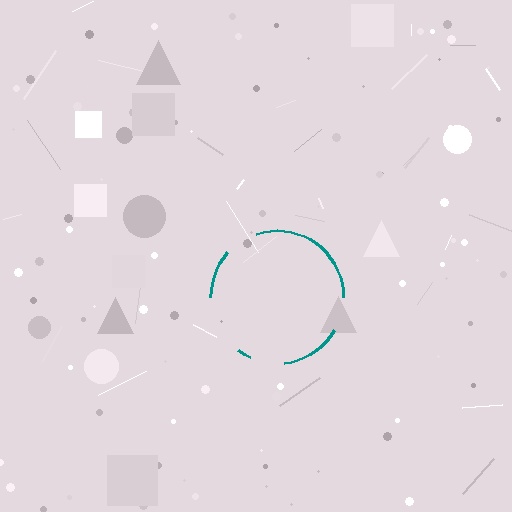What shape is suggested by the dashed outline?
The dashed outline suggests a circle.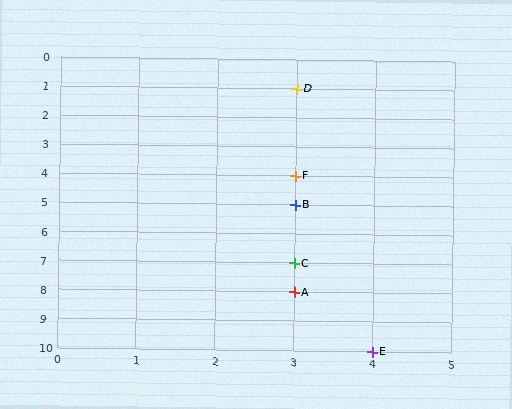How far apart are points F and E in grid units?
Points F and E are 1 column and 6 rows apart (about 6.1 grid units diagonally).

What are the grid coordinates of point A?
Point A is at grid coordinates (3, 8).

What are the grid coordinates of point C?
Point C is at grid coordinates (3, 7).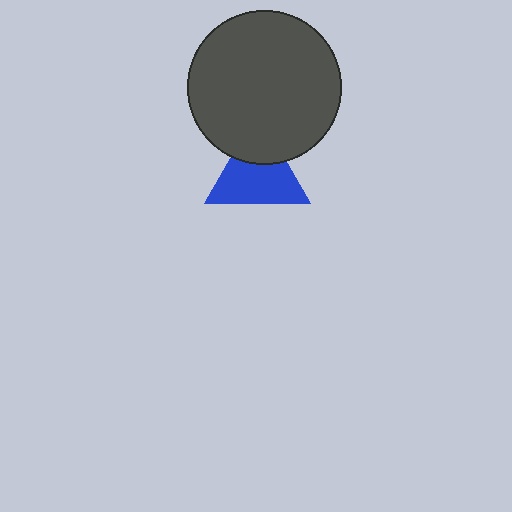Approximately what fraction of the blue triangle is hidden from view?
Roughly 32% of the blue triangle is hidden behind the dark gray circle.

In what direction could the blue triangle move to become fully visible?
The blue triangle could move down. That would shift it out from behind the dark gray circle entirely.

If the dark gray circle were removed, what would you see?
You would see the complete blue triangle.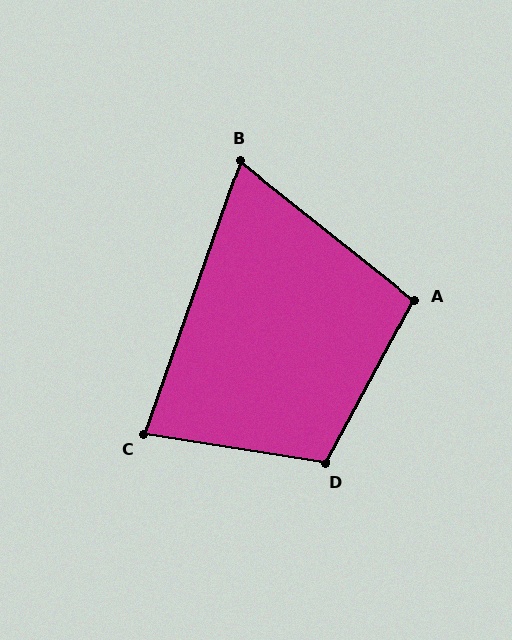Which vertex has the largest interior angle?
D, at approximately 109 degrees.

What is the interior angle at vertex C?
Approximately 80 degrees (acute).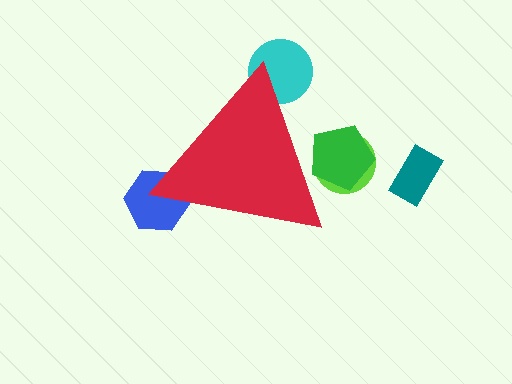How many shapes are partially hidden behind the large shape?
4 shapes are partially hidden.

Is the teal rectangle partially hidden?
No, the teal rectangle is fully visible.